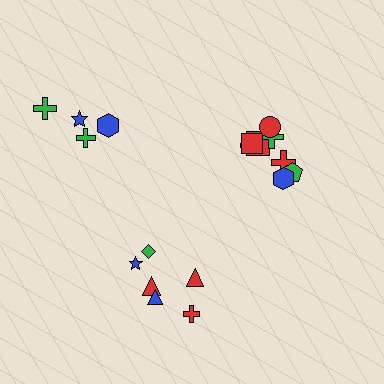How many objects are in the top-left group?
There are 4 objects.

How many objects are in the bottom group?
There are 6 objects.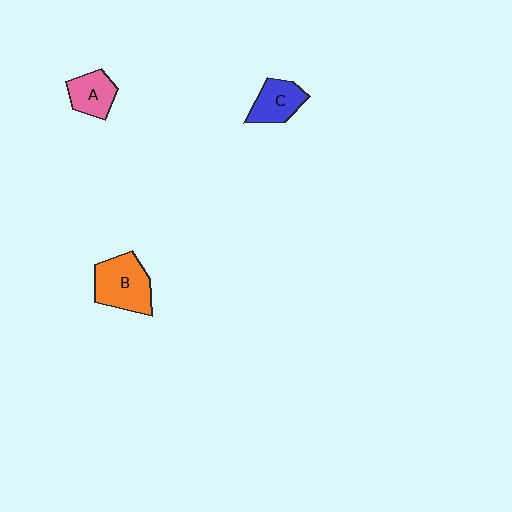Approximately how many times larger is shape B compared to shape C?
Approximately 1.5 times.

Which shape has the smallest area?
Shape A (pink).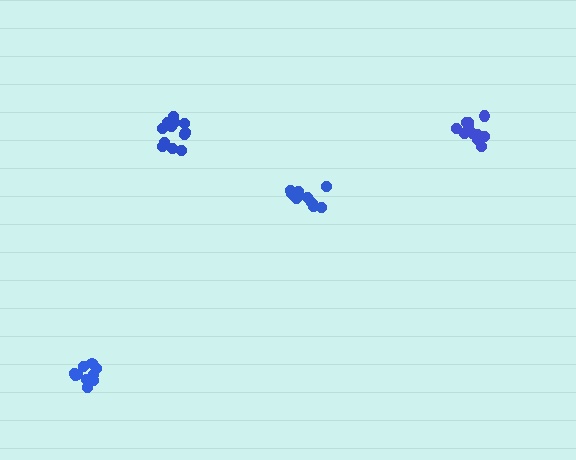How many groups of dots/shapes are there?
There are 4 groups.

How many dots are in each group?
Group 1: 12 dots, Group 2: 10 dots, Group 3: 13 dots, Group 4: 12 dots (47 total).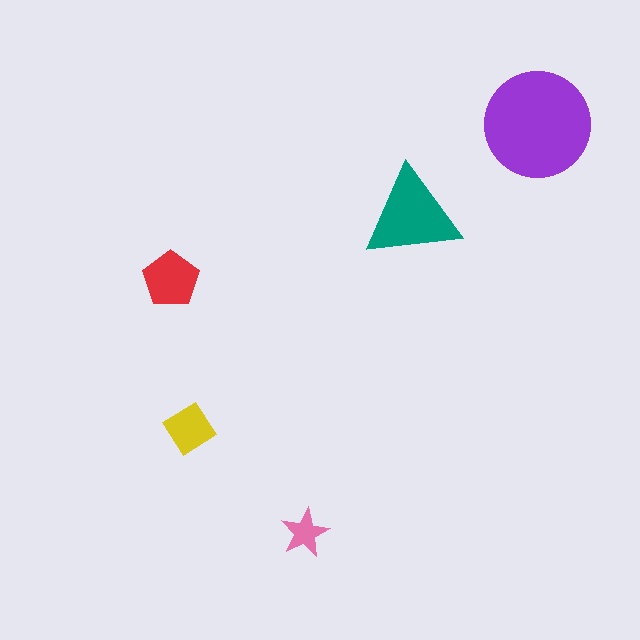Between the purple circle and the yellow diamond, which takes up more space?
The purple circle.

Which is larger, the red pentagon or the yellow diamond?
The red pentagon.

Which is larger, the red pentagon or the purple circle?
The purple circle.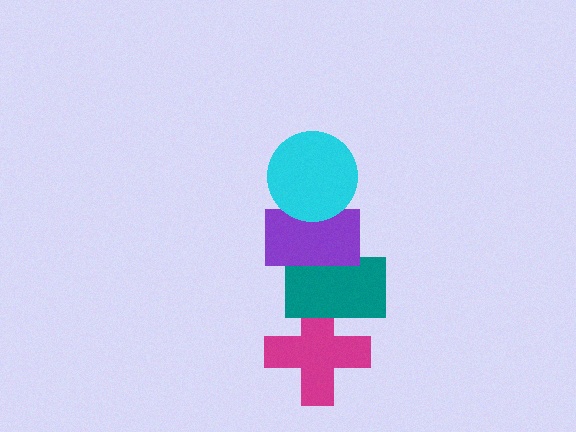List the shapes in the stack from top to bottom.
From top to bottom: the cyan circle, the purple rectangle, the teal rectangle, the magenta cross.